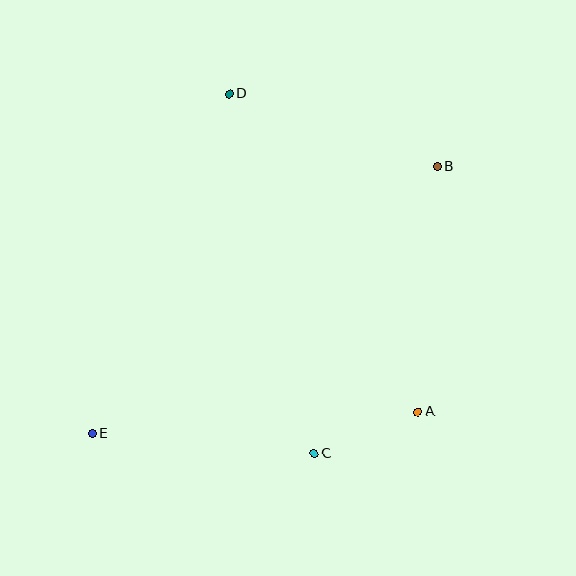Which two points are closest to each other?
Points A and C are closest to each other.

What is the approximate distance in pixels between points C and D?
The distance between C and D is approximately 370 pixels.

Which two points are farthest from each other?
Points B and E are farthest from each other.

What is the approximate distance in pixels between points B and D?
The distance between B and D is approximately 220 pixels.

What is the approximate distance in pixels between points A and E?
The distance between A and E is approximately 327 pixels.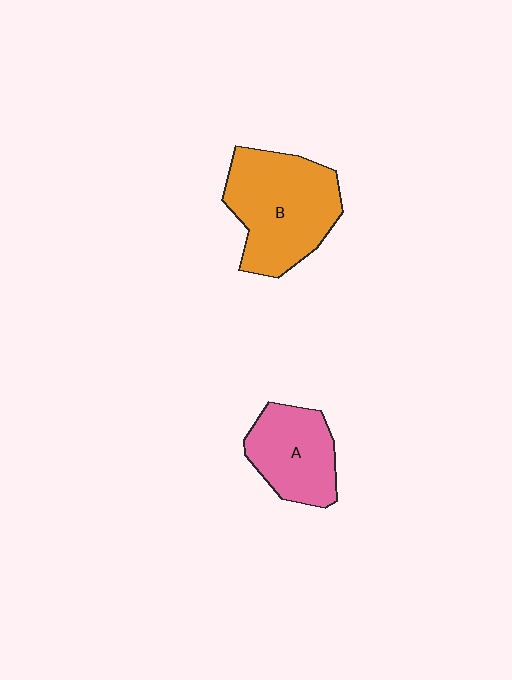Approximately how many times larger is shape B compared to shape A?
Approximately 1.5 times.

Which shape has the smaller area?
Shape A (pink).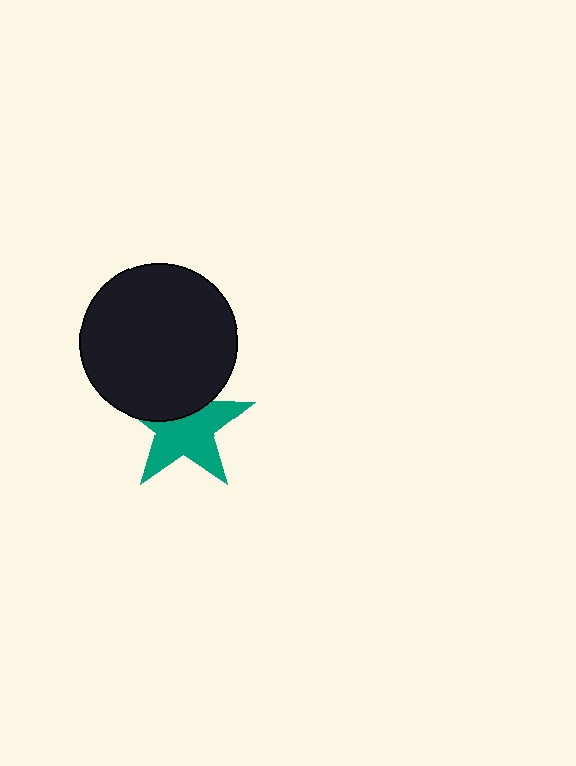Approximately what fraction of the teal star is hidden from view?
Roughly 36% of the teal star is hidden behind the black circle.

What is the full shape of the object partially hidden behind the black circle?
The partially hidden object is a teal star.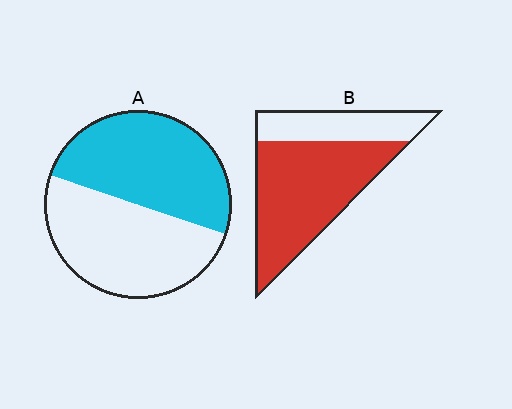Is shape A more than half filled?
Roughly half.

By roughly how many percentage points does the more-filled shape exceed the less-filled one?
By roughly 20 percentage points (B over A).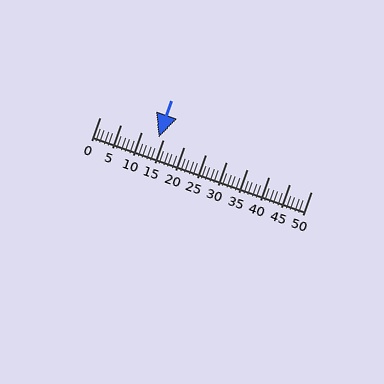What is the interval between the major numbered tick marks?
The major tick marks are spaced 5 units apart.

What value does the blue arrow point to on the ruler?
The blue arrow points to approximately 14.